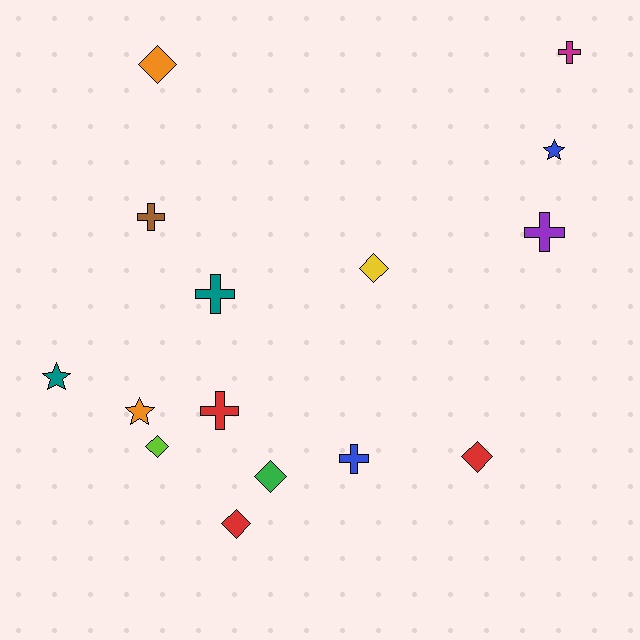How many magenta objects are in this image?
There is 1 magenta object.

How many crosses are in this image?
There are 6 crosses.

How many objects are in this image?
There are 15 objects.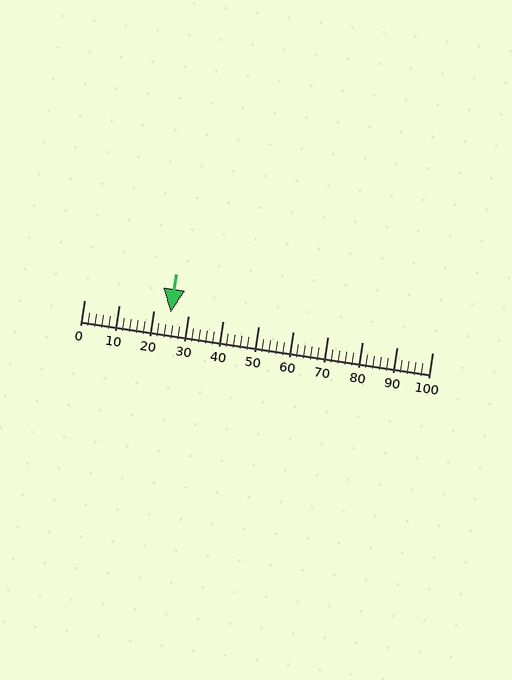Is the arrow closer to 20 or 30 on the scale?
The arrow is closer to 20.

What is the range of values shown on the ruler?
The ruler shows values from 0 to 100.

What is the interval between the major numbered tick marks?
The major tick marks are spaced 10 units apart.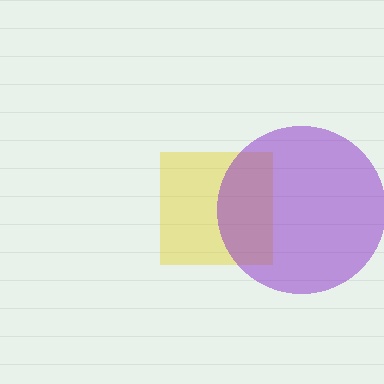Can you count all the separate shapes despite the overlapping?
Yes, there are 2 separate shapes.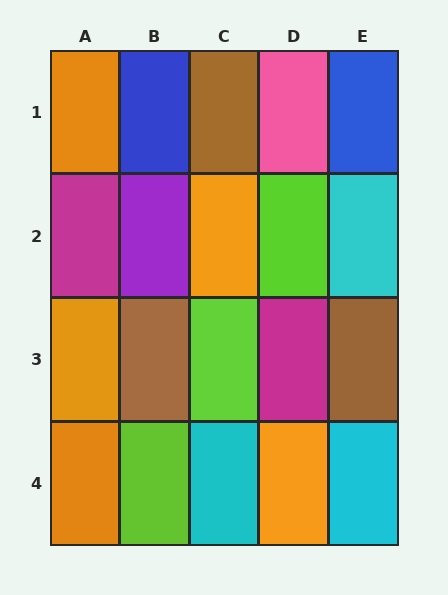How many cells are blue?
2 cells are blue.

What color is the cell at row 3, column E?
Brown.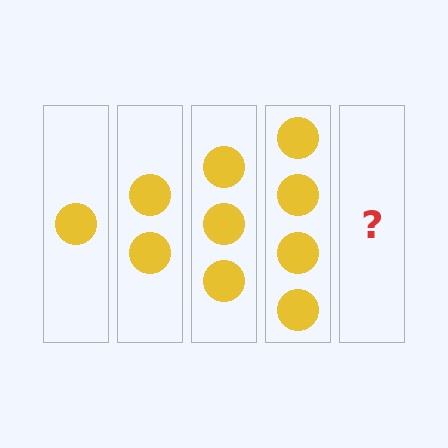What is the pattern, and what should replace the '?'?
The pattern is that each step adds one more circle. The '?' should be 5 circles.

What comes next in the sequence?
The next element should be 5 circles.